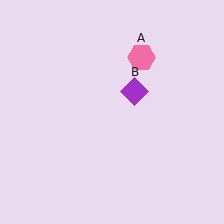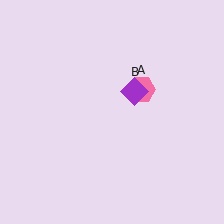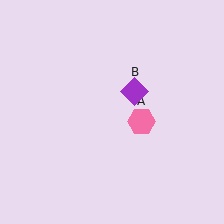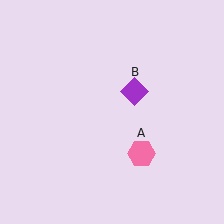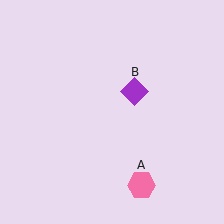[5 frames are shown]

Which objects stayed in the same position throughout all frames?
Purple diamond (object B) remained stationary.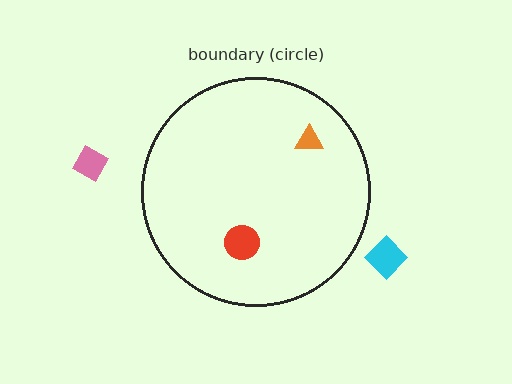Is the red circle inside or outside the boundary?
Inside.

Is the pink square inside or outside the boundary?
Outside.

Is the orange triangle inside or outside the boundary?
Inside.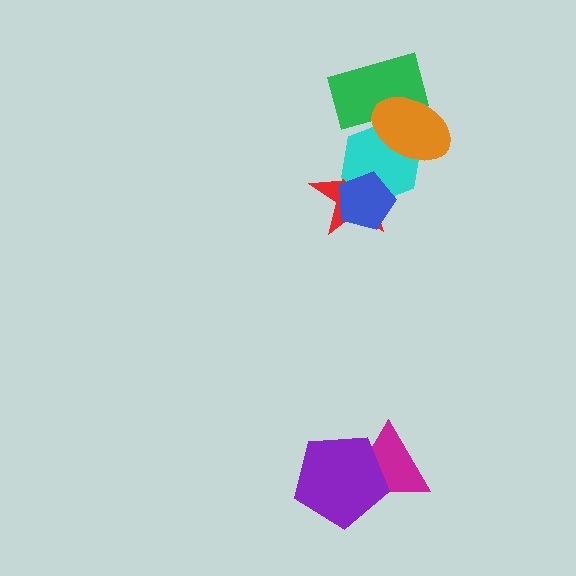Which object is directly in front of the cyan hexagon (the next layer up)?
The blue pentagon is directly in front of the cyan hexagon.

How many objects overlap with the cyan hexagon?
4 objects overlap with the cyan hexagon.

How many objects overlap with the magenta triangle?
1 object overlaps with the magenta triangle.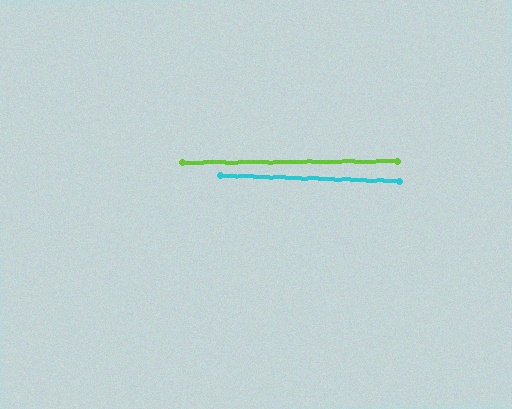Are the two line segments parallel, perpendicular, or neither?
Parallel — their directions differ by only 2.0°.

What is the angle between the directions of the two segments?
Approximately 2 degrees.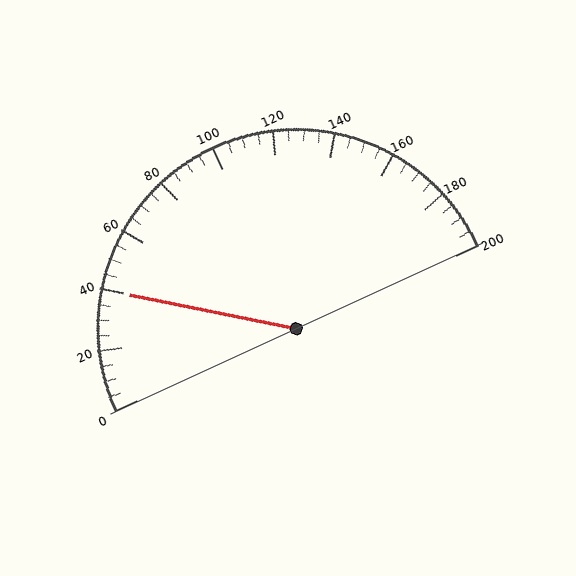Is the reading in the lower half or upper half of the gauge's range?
The reading is in the lower half of the range (0 to 200).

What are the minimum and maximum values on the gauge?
The gauge ranges from 0 to 200.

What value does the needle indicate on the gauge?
The needle indicates approximately 40.